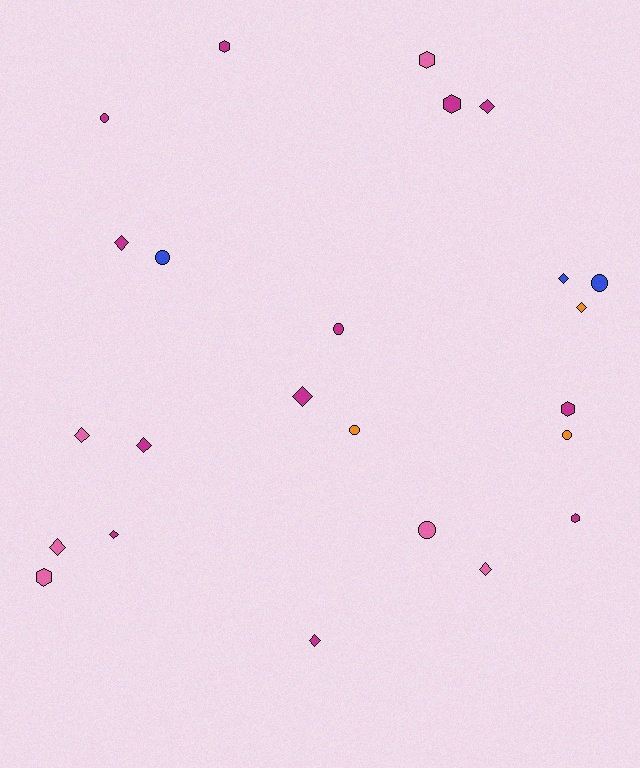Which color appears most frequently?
Magenta, with 12 objects.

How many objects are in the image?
There are 24 objects.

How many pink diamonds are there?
There are 3 pink diamonds.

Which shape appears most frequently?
Diamond, with 11 objects.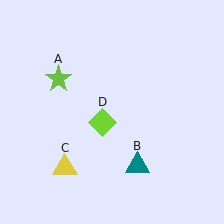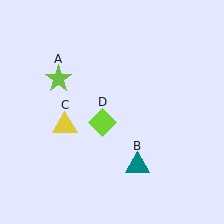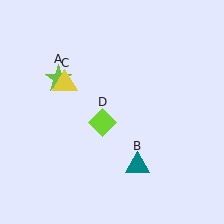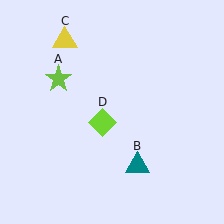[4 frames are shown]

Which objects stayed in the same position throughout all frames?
Lime star (object A) and teal triangle (object B) and lime diamond (object D) remained stationary.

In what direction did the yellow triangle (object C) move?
The yellow triangle (object C) moved up.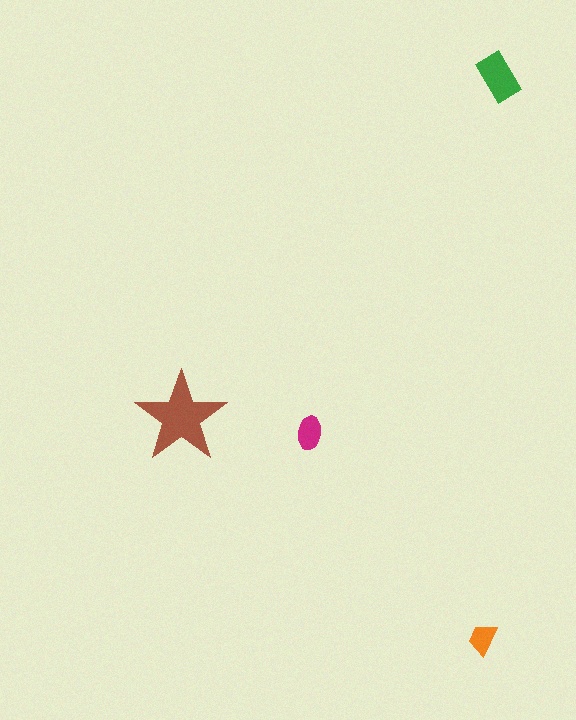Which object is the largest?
The brown star.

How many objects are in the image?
There are 4 objects in the image.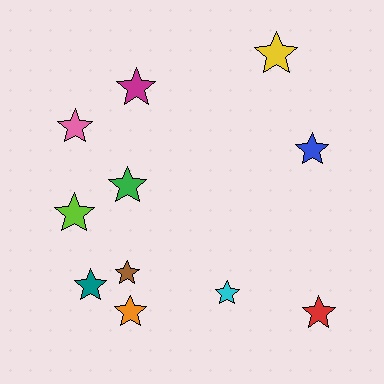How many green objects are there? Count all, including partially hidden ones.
There is 1 green object.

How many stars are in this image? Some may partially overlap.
There are 11 stars.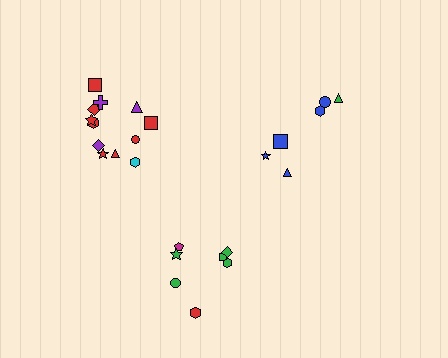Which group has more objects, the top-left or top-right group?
The top-left group.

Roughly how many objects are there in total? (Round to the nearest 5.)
Roughly 25 objects in total.